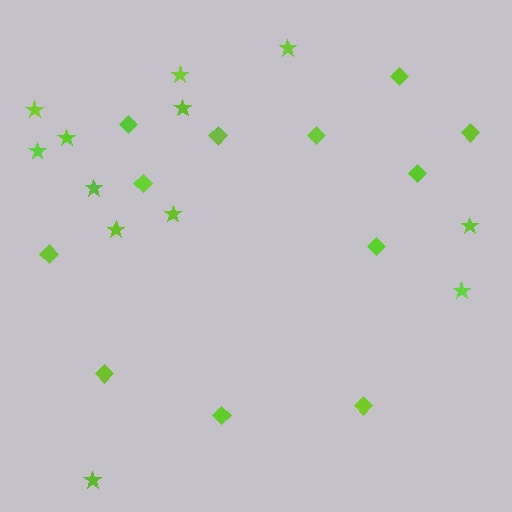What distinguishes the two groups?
There are 2 groups: one group of stars (12) and one group of diamonds (12).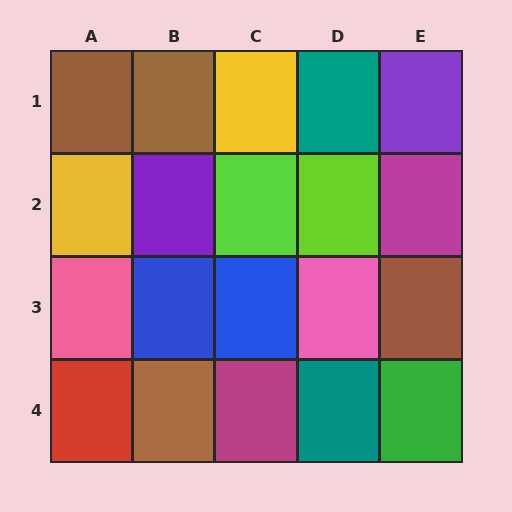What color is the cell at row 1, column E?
Purple.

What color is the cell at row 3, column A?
Pink.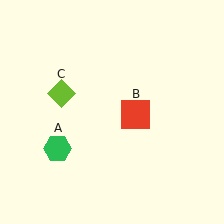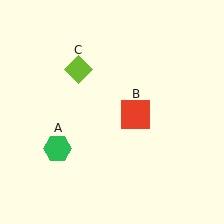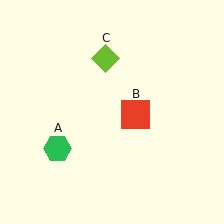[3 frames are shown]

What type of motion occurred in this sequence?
The lime diamond (object C) rotated clockwise around the center of the scene.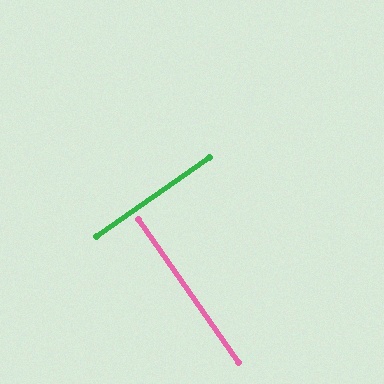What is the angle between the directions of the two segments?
Approximately 90 degrees.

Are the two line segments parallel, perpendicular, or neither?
Perpendicular — they meet at approximately 90°.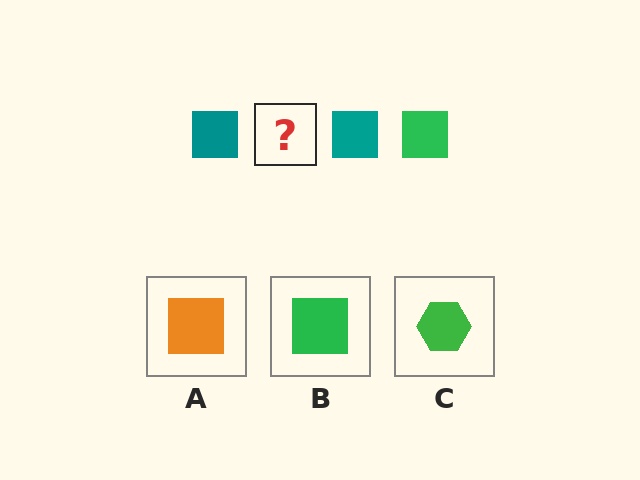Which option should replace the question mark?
Option B.